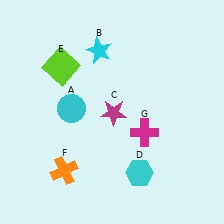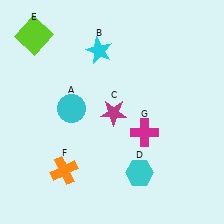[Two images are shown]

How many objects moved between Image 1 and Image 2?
1 object moved between the two images.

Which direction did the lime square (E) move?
The lime square (E) moved up.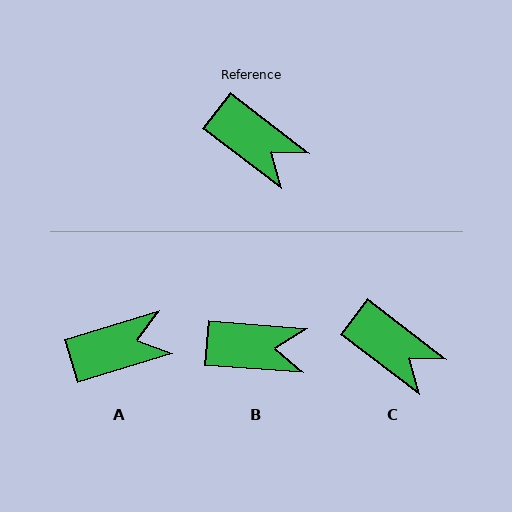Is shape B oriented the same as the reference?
No, it is off by about 33 degrees.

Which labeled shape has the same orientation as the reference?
C.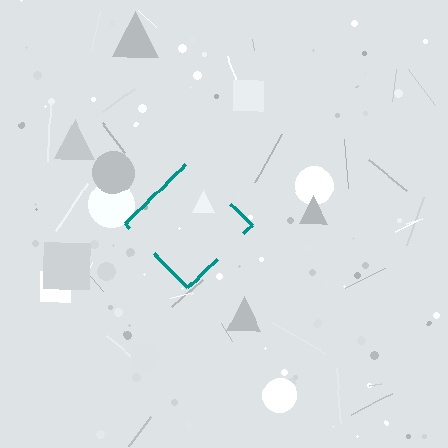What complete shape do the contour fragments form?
The contour fragments form a diamond.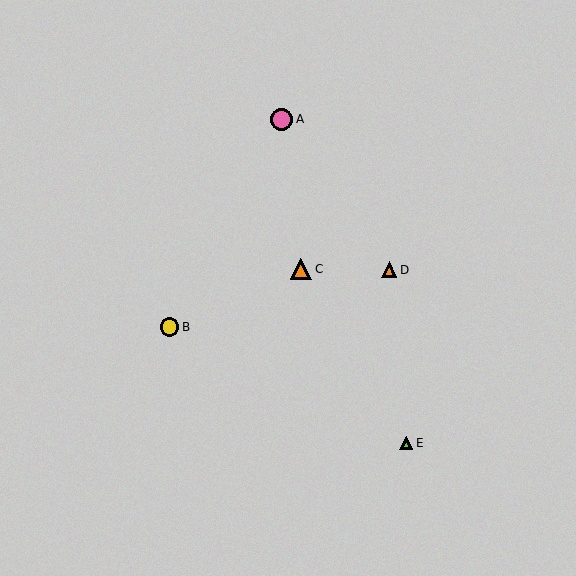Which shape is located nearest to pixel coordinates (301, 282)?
The orange triangle (labeled C) at (301, 269) is nearest to that location.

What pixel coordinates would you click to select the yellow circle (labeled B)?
Click at (169, 327) to select the yellow circle B.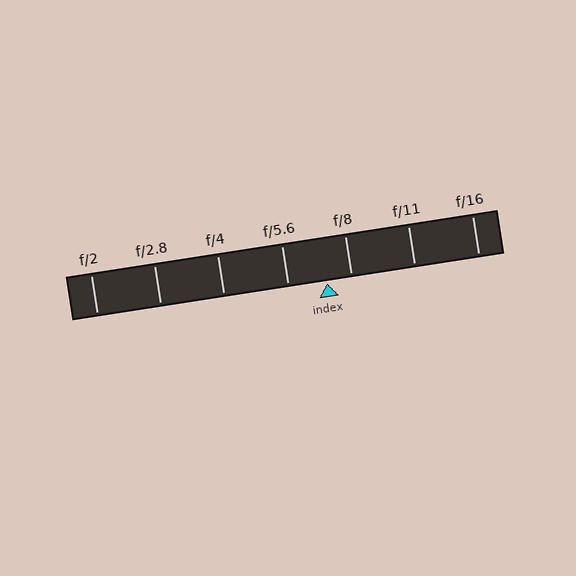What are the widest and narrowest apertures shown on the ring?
The widest aperture shown is f/2 and the narrowest is f/16.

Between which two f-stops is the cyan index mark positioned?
The index mark is between f/5.6 and f/8.